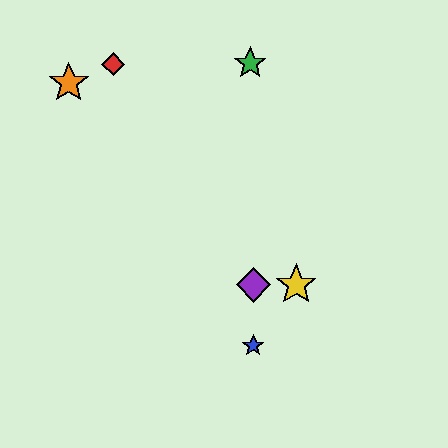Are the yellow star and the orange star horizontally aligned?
No, the yellow star is at y≈285 and the orange star is at y≈83.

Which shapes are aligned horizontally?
The yellow star, the purple diamond are aligned horizontally.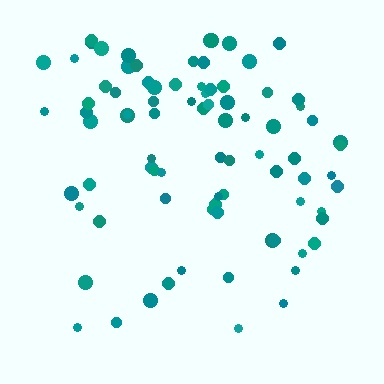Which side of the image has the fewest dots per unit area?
The bottom.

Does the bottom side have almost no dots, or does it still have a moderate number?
Still a moderate number, just noticeably fewer than the top.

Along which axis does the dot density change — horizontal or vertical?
Vertical.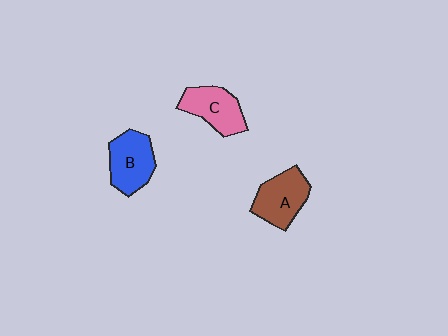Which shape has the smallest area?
Shape C (pink).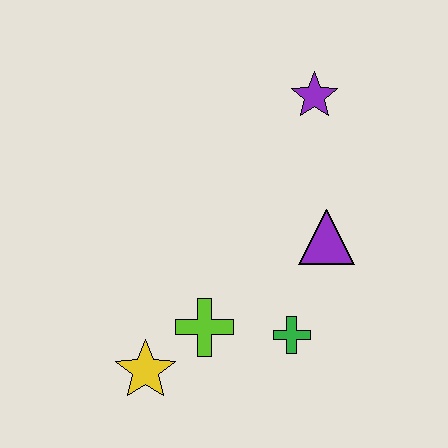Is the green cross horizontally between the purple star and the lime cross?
Yes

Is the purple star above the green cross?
Yes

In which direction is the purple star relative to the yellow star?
The purple star is above the yellow star.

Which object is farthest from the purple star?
The yellow star is farthest from the purple star.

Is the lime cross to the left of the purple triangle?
Yes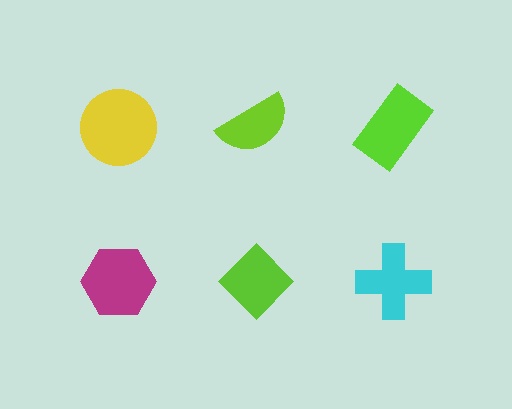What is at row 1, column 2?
A lime semicircle.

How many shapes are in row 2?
3 shapes.